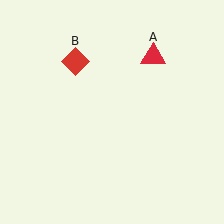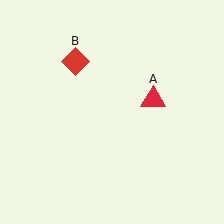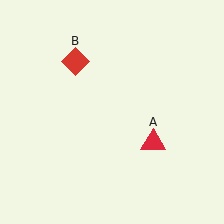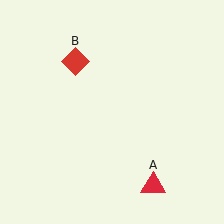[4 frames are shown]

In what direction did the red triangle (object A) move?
The red triangle (object A) moved down.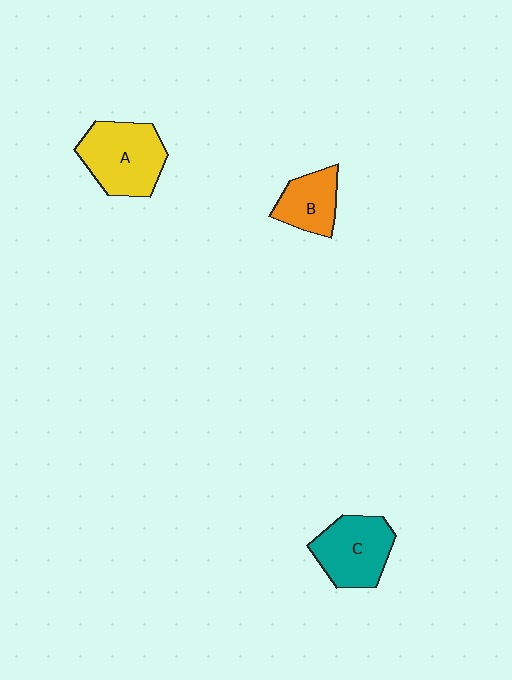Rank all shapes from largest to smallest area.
From largest to smallest: A (yellow), C (teal), B (orange).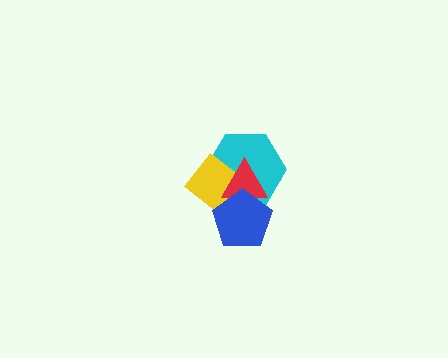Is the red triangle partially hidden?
Yes, it is partially covered by another shape.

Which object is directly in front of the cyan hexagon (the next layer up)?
The yellow diamond is directly in front of the cyan hexagon.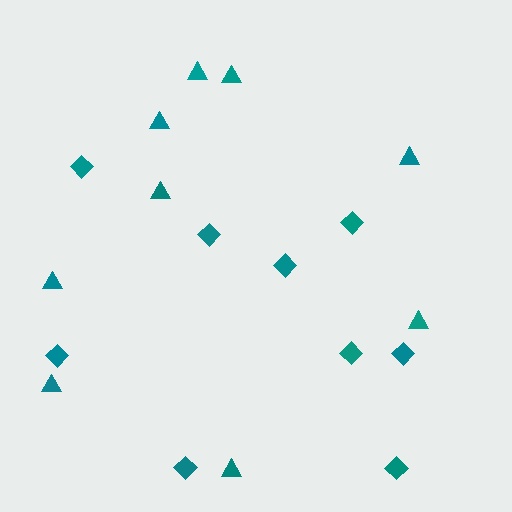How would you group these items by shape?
There are 2 groups: one group of diamonds (9) and one group of triangles (9).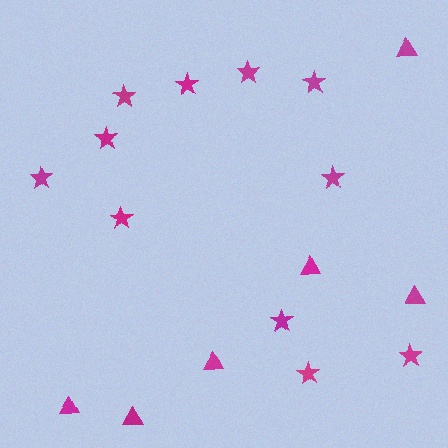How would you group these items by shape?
There are 2 groups: one group of stars (11) and one group of triangles (6).